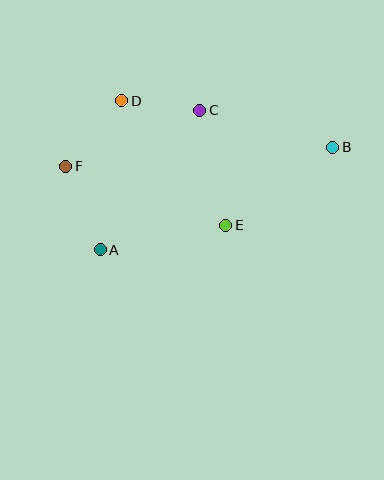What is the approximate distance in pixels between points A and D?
The distance between A and D is approximately 150 pixels.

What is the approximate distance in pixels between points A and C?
The distance between A and C is approximately 171 pixels.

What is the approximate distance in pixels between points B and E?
The distance between B and E is approximately 132 pixels.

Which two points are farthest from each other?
Points B and F are farthest from each other.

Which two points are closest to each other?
Points C and D are closest to each other.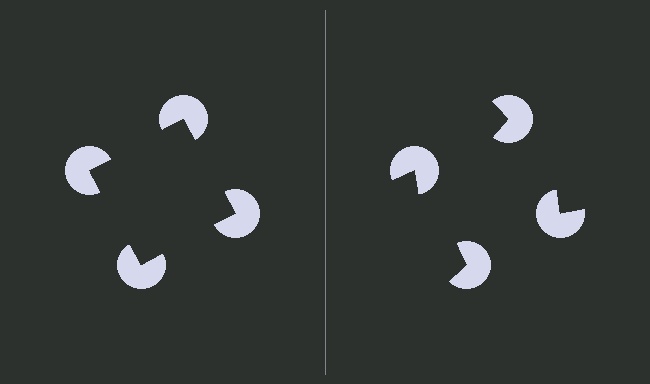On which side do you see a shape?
An illusory square appears on the left side. On the right side the wedge cuts are rotated, so no coherent shape forms.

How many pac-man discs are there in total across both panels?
8 — 4 on each side.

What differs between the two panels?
The pac-man discs are positioned identically on both sides; only the wedge orientations differ. On the left they align to a square; on the right they are misaligned.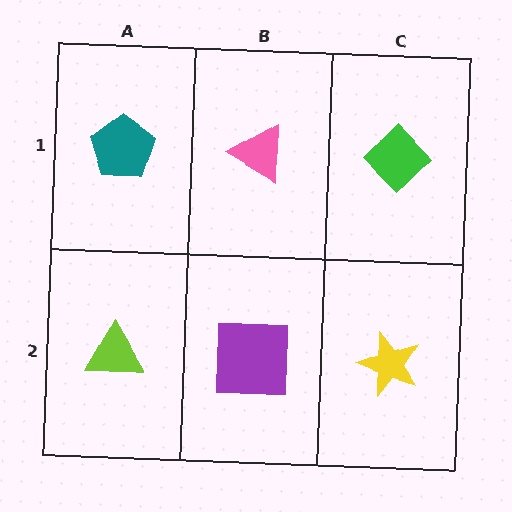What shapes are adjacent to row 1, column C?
A yellow star (row 2, column C), a pink triangle (row 1, column B).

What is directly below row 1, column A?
A lime triangle.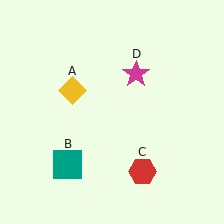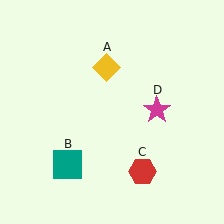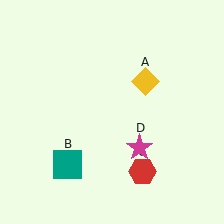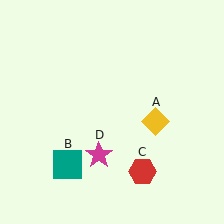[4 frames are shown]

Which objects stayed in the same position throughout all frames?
Teal square (object B) and red hexagon (object C) remained stationary.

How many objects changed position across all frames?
2 objects changed position: yellow diamond (object A), magenta star (object D).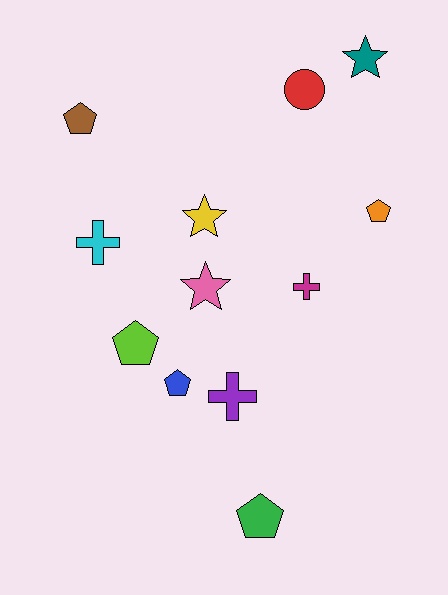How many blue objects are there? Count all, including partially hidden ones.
There is 1 blue object.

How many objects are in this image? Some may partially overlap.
There are 12 objects.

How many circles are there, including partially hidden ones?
There is 1 circle.